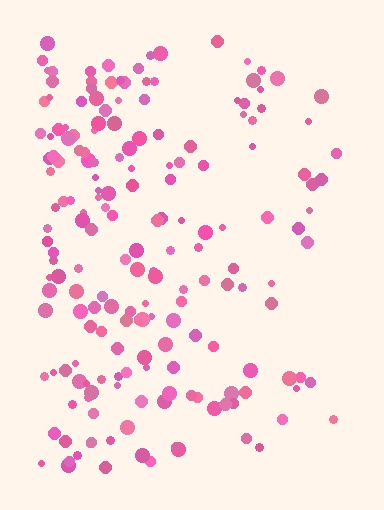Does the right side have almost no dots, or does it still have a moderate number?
Still a moderate number, just noticeably fewer than the left.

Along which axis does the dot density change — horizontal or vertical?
Horizontal.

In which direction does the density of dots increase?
From right to left, with the left side densest.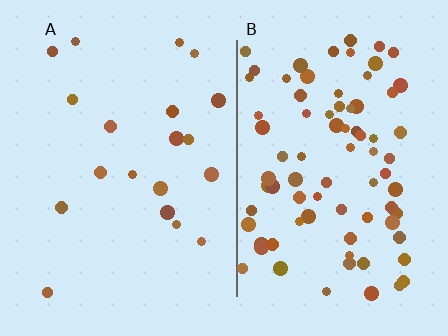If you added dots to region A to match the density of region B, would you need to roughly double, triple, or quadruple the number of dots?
Approximately quadruple.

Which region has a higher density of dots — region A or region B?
B (the right).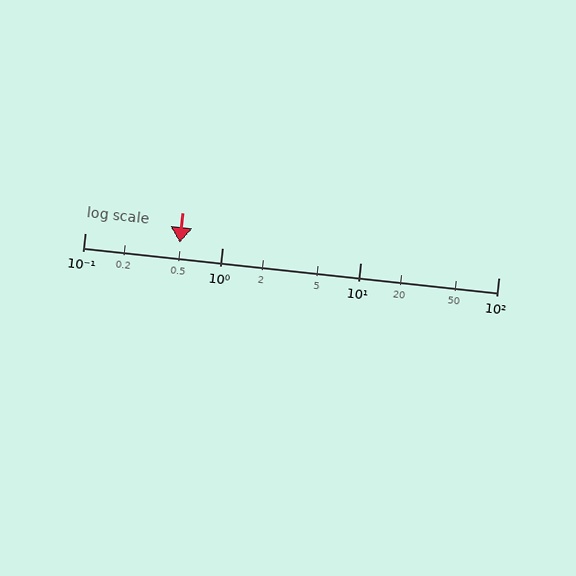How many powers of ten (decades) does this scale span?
The scale spans 3 decades, from 0.1 to 100.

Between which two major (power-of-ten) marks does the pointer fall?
The pointer is between 0.1 and 1.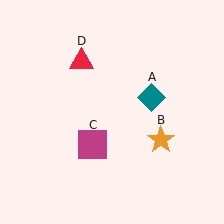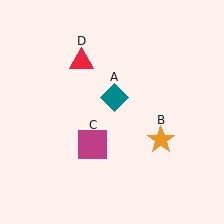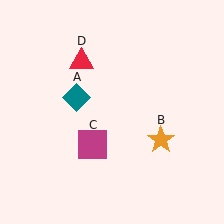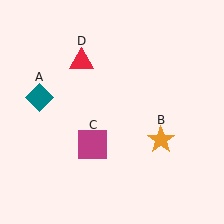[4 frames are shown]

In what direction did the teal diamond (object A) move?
The teal diamond (object A) moved left.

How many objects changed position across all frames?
1 object changed position: teal diamond (object A).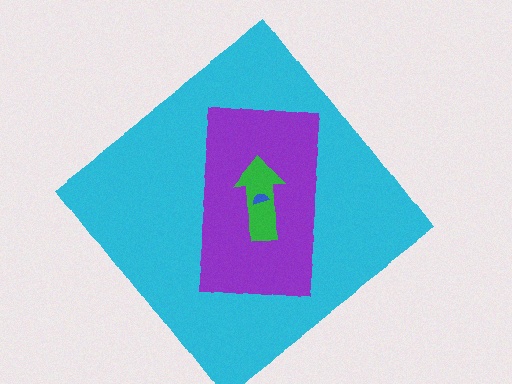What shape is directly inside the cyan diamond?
The purple rectangle.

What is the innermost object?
The blue semicircle.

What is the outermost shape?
The cyan diamond.